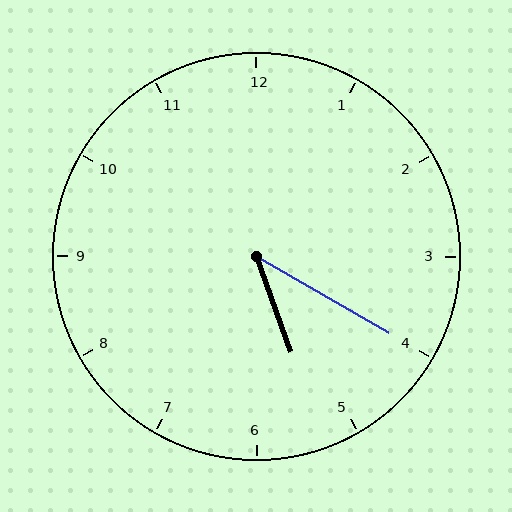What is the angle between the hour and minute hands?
Approximately 40 degrees.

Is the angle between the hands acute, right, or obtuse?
It is acute.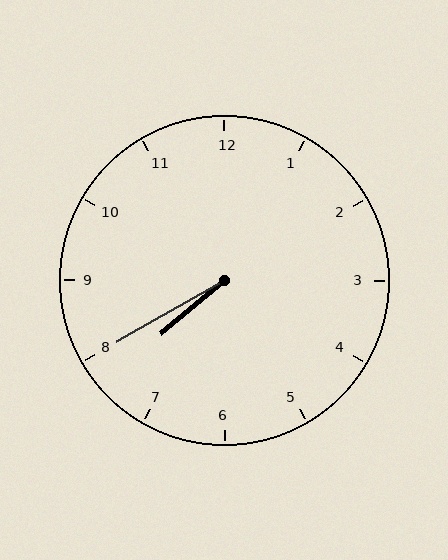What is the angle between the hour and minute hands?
Approximately 10 degrees.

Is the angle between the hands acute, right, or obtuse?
It is acute.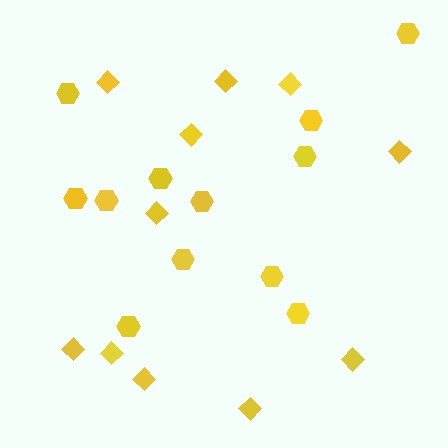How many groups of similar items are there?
There are 2 groups: one group of diamonds (11) and one group of hexagons (12).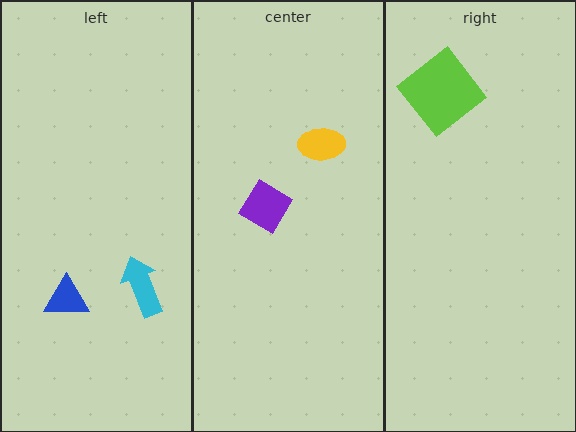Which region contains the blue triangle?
The left region.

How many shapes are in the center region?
2.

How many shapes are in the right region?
1.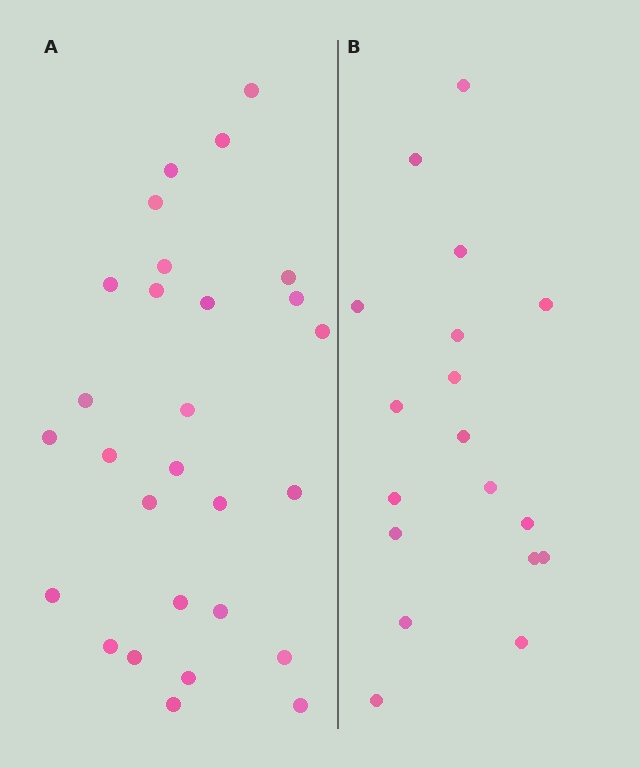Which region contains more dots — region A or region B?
Region A (the left region) has more dots.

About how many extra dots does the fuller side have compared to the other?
Region A has roughly 10 or so more dots than region B.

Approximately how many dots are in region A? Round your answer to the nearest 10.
About 30 dots. (The exact count is 28, which rounds to 30.)